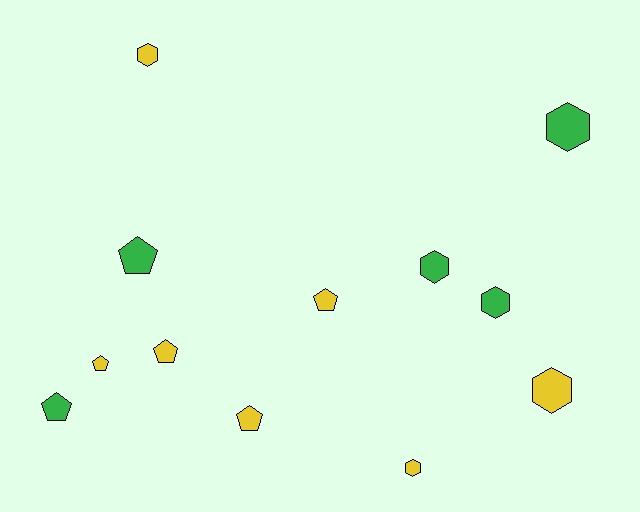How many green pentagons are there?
There are 2 green pentagons.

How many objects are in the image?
There are 12 objects.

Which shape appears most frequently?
Pentagon, with 6 objects.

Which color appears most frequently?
Yellow, with 7 objects.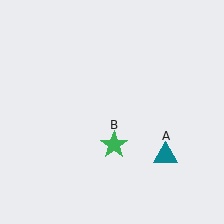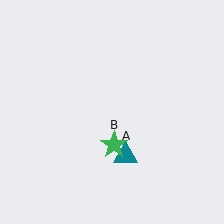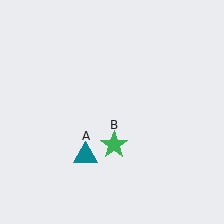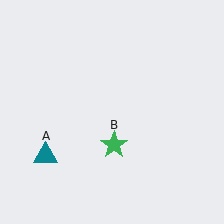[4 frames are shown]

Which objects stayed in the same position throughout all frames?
Green star (object B) remained stationary.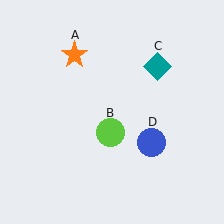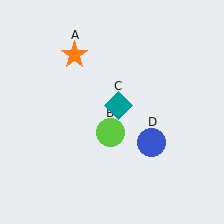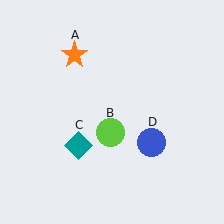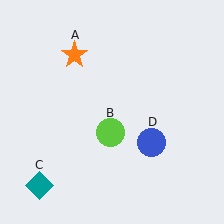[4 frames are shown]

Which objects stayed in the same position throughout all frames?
Orange star (object A) and lime circle (object B) and blue circle (object D) remained stationary.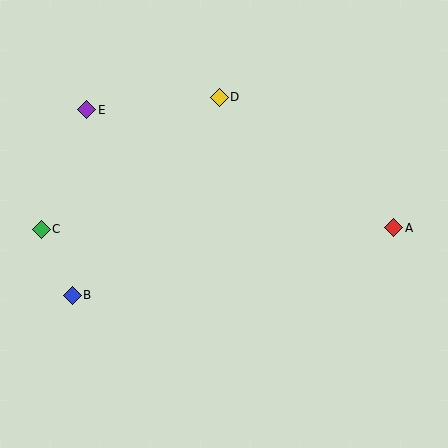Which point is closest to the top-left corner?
Point E is closest to the top-left corner.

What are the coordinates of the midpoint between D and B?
The midpoint between D and B is at (146, 196).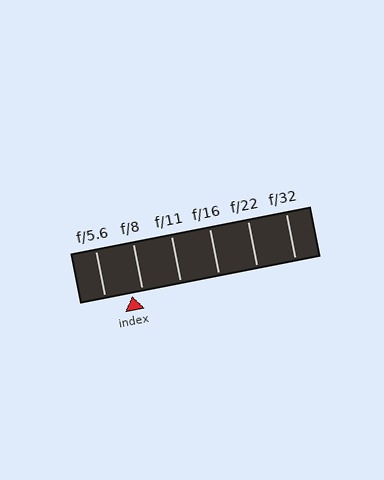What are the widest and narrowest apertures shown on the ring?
The widest aperture shown is f/5.6 and the narrowest is f/32.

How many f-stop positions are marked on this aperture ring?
There are 6 f-stop positions marked.